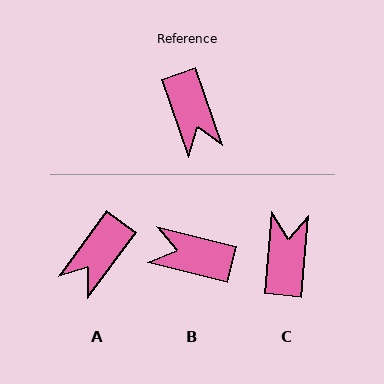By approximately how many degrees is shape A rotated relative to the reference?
Approximately 56 degrees clockwise.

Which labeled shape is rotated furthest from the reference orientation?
C, about 156 degrees away.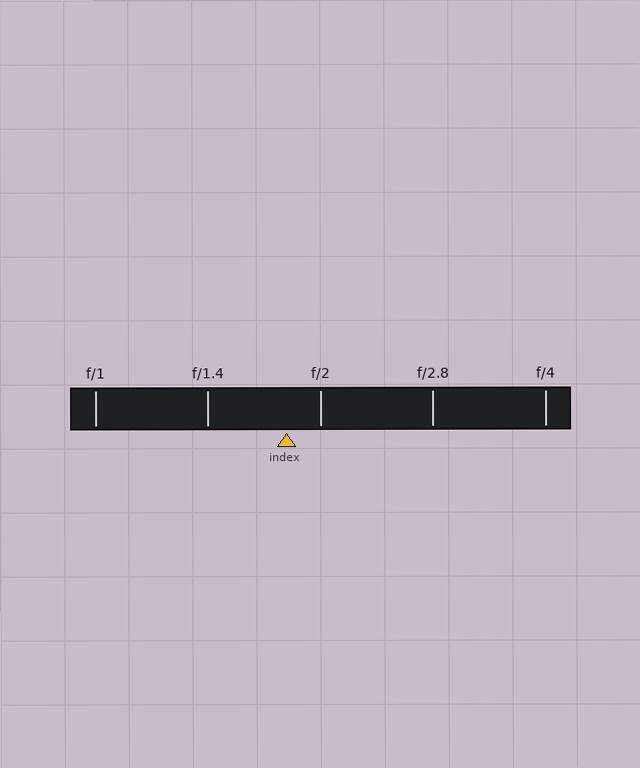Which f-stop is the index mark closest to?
The index mark is closest to f/2.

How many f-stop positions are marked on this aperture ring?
There are 5 f-stop positions marked.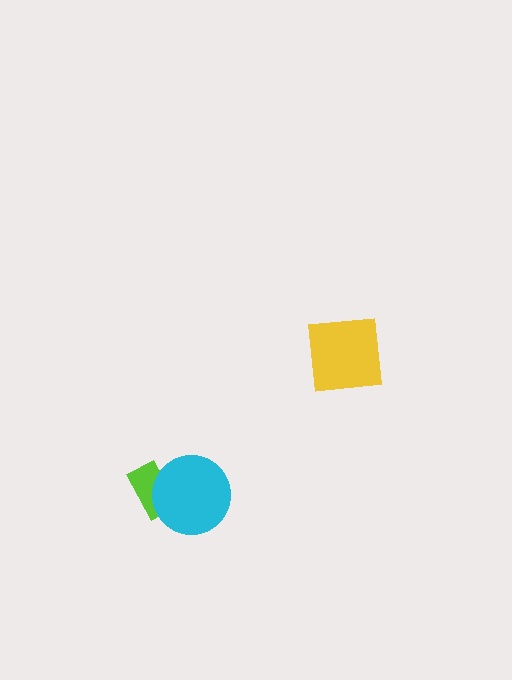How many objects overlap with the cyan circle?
1 object overlaps with the cyan circle.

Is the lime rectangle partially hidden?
Yes, it is partially covered by another shape.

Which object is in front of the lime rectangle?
The cyan circle is in front of the lime rectangle.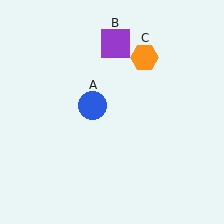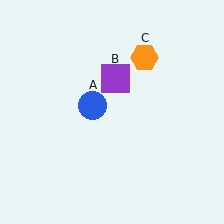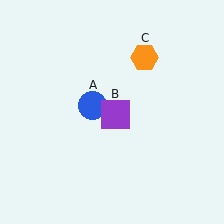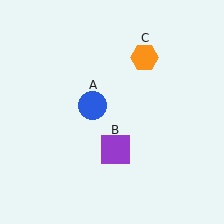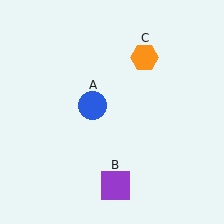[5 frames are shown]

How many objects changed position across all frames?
1 object changed position: purple square (object B).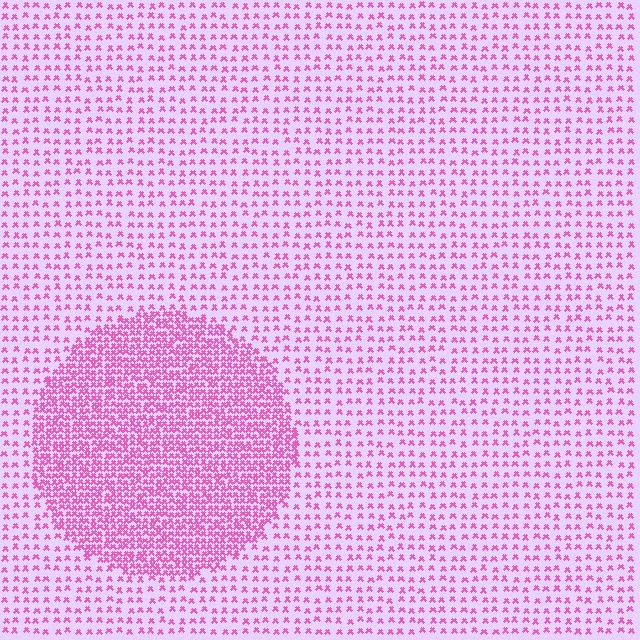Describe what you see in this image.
The image contains small pink elements arranged at two different densities. A circle-shaped region is visible where the elements are more densely packed than the surrounding area.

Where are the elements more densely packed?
The elements are more densely packed inside the circle boundary.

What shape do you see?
I see a circle.